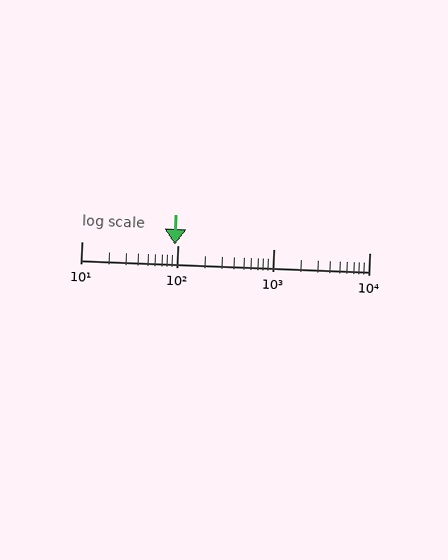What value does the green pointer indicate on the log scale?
The pointer indicates approximately 94.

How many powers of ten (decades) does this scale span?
The scale spans 3 decades, from 10 to 10000.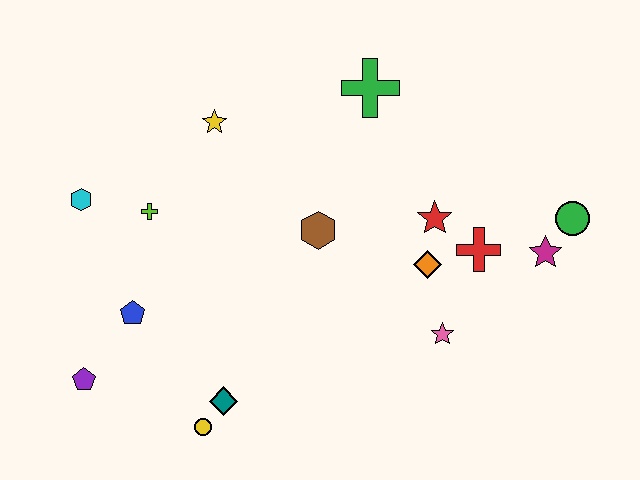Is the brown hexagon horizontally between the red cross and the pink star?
No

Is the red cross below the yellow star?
Yes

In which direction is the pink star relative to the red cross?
The pink star is below the red cross.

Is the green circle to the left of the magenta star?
No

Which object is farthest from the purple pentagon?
The green circle is farthest from the purple pentagon.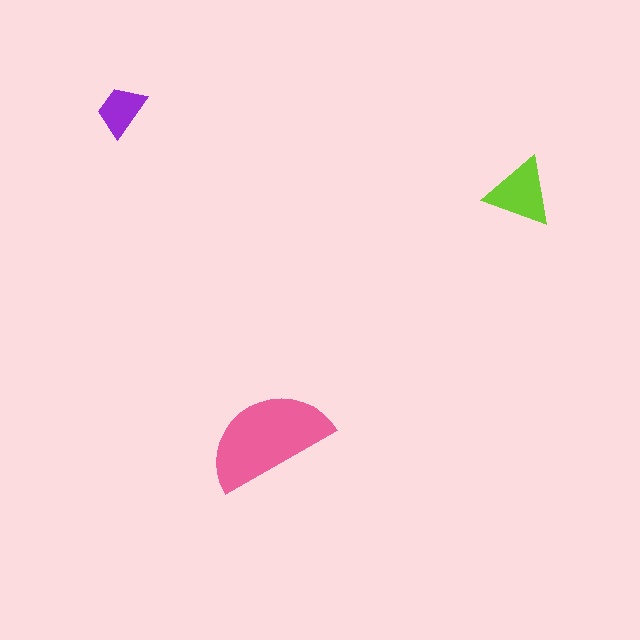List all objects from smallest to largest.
The purple trapezoid, the lime triangle, the pink semicircle.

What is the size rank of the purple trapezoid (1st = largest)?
3rd.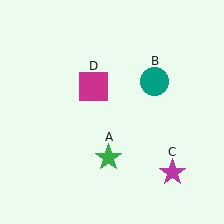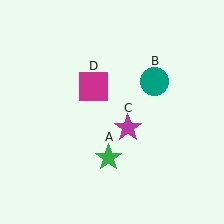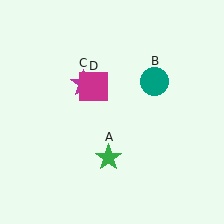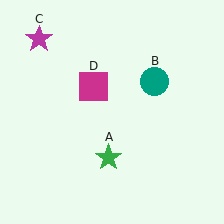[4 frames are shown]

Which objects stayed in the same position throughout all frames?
Green star (object A) and teal circle (object B) and magenta square (object D) remained stationary.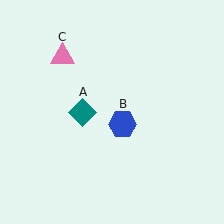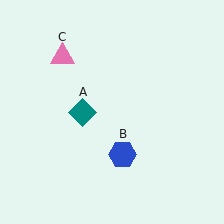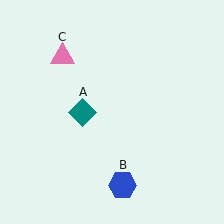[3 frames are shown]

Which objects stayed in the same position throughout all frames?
Teal diamond (object A) and pink triangle (object C) remained stationary.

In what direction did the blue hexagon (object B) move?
The blue hexagon (object B) moved down.